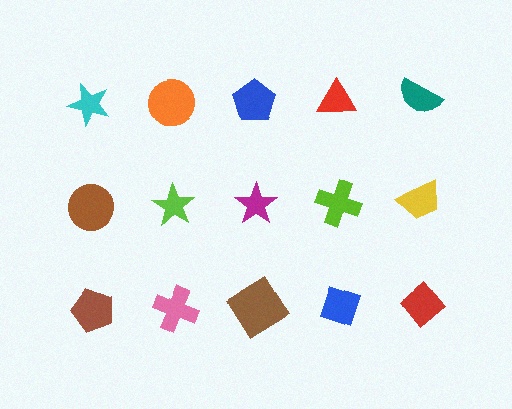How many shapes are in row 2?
5 shapes.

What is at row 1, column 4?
A red triangle.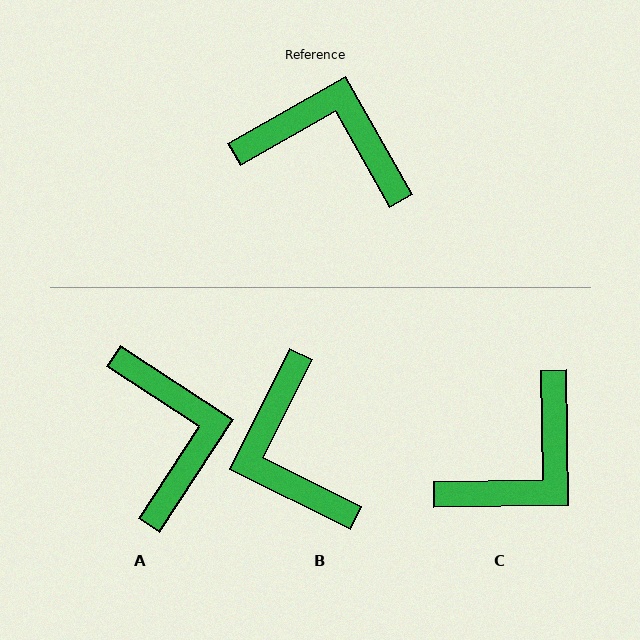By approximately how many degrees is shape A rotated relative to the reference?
Approximately 63 degrees clockwise.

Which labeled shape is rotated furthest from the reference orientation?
B, about 124 degrees away.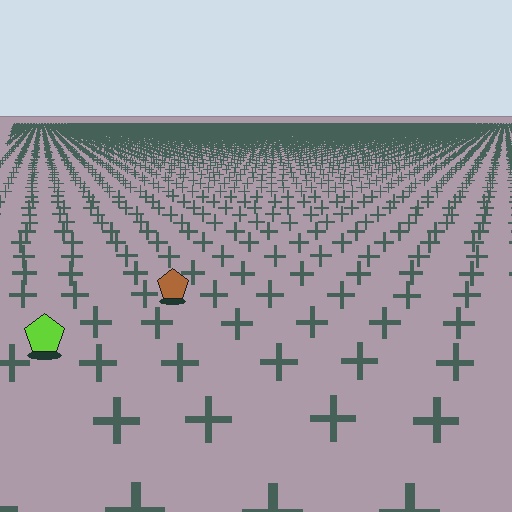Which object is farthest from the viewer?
The brown pentagon is farthest from the viewer. It appears smaller and the ground texture around it is denser.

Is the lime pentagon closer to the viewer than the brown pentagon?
Yes. The lime pentagon is closer — you can tell from the texture gradient: the ground texture is coarser near it.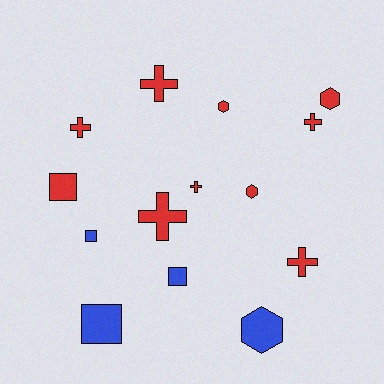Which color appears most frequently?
Red, with 10 objects.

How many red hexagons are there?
There are 3 red hexagons.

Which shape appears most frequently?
Cross, with 6 objects.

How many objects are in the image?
There are 14 objects.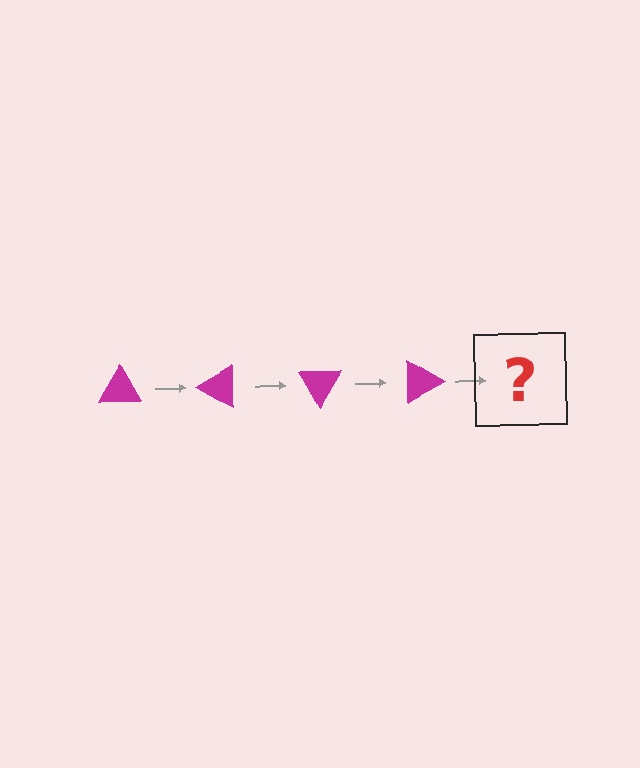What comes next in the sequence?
The next element should be a magenta triangle rotated 120 degrees.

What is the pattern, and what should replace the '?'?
The pattern is that the triangle rotates 30 degrees each step. The '?' should be a magenta triangle rotated 120 degrees.